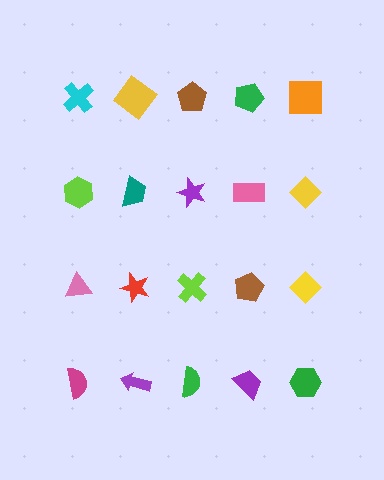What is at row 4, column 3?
A green semicircle.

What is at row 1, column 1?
A cyan cross.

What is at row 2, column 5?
A yellow diamond.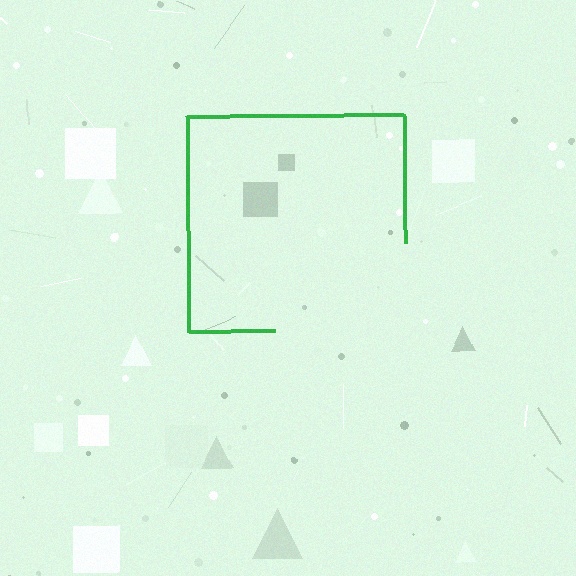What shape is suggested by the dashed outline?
The dashed outline suggests a square.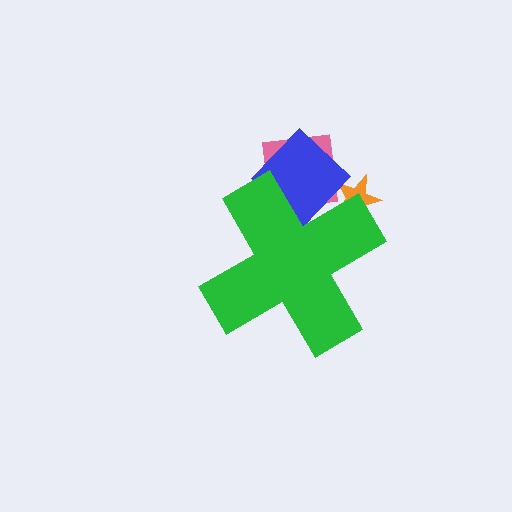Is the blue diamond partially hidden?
Yes, the blue diamond is partially hidden behind the green cross.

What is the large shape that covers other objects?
A green cross.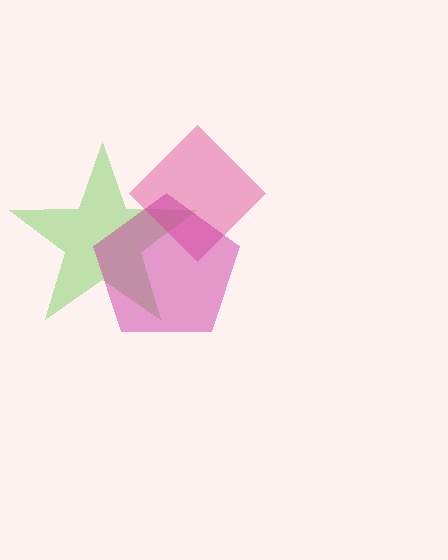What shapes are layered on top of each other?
The layered shapes are: a lime star, a pink diamond, a magenta pentagon.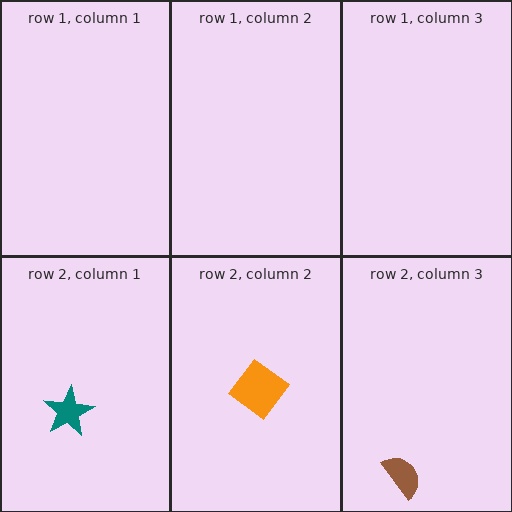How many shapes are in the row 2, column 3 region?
1.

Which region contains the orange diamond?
The row 2, column 2 region.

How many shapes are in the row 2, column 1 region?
1.